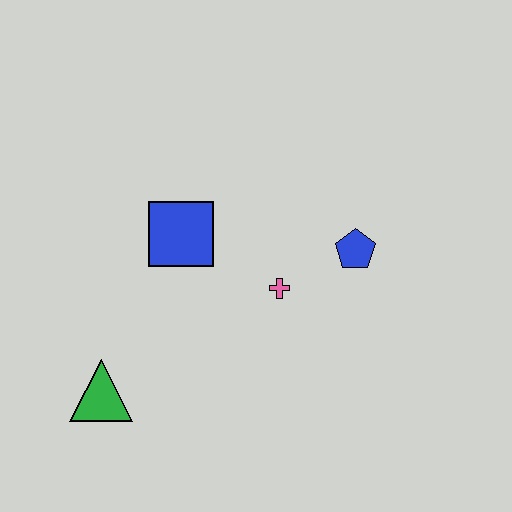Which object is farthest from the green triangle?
The blue pentagon is farthest from the green triangle.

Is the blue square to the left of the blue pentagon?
Yes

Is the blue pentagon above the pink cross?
Yes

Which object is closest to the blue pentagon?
The pink cross is closest to the blue pentagon.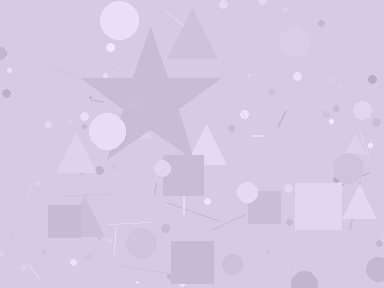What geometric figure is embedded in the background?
A star is embedded in the background.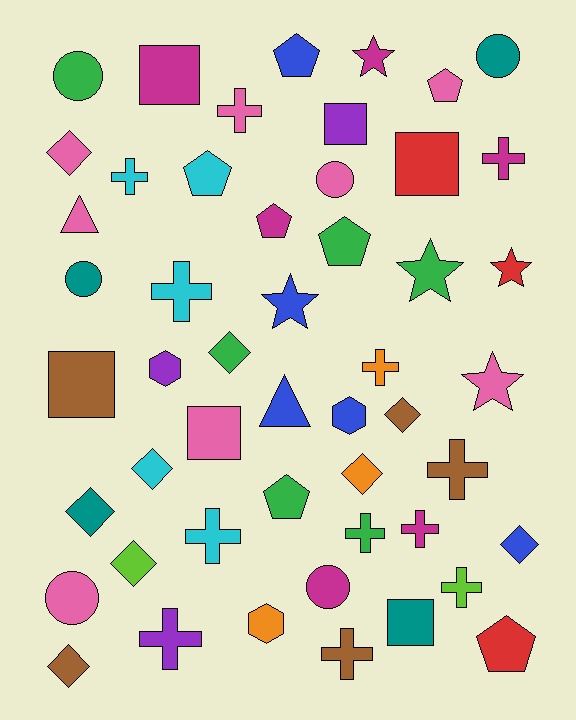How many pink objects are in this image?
There are 8 pink objects.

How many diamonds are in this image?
There are 9 diamonds.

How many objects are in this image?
There are 50 objects.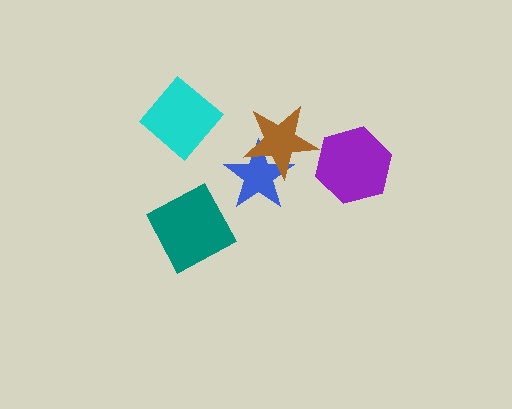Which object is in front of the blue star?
The brown star is in front of the blue star.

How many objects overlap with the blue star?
1 object overlaps with the blue star.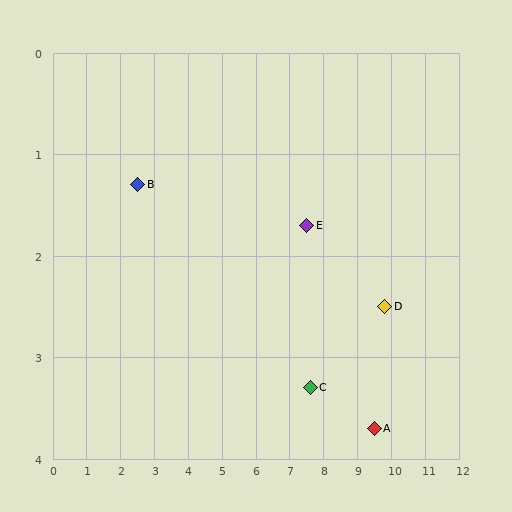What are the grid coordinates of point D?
Point D is at approximately (9.8, 2.5).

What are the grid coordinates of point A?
Point A is at approximately (9.5, 3.7).